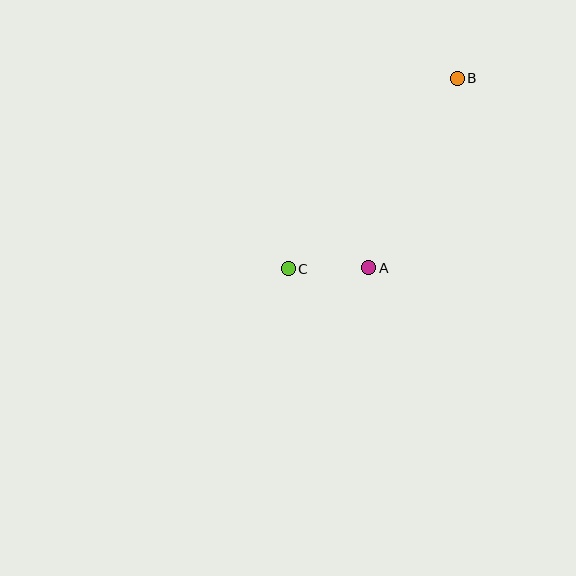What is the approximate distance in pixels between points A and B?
The distance between A and B is approximately 209 pixels.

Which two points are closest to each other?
Points A and C are closest to each other.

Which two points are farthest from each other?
Points B and C are farthest from each other.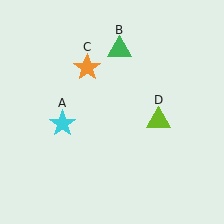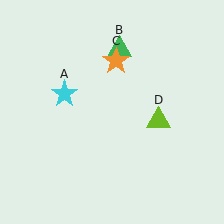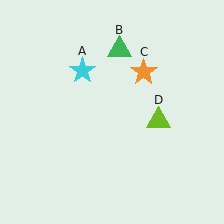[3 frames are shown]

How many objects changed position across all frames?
2 objects changed position: cyan star (object A), orange star (object C).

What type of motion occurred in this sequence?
The cyan star (object A), orange star (object C) rotated clockwise around the center of the scene.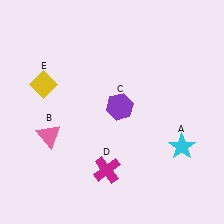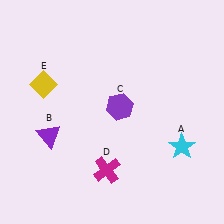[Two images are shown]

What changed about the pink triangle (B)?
In Image 1, B is pink. In Image 2, it changed to purple.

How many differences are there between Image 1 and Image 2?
There is 1 difference between the two images.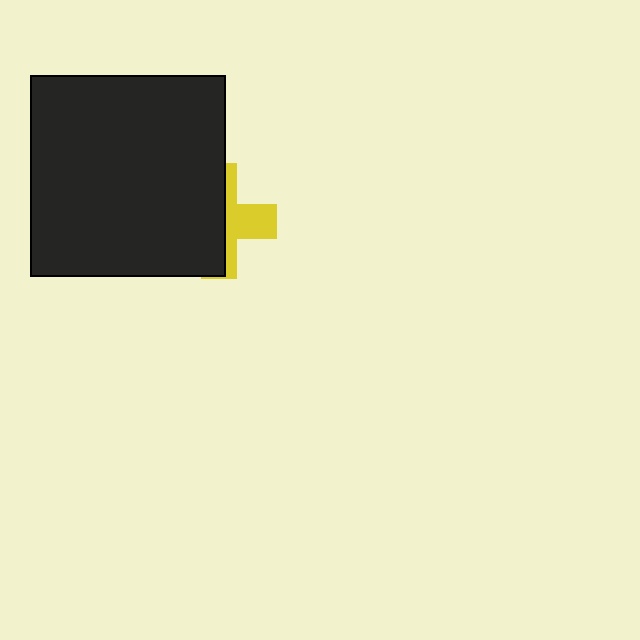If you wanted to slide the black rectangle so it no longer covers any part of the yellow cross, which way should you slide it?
Slide it left — that is the most direct way to separate the two shapes.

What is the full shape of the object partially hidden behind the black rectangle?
The partially hidden object is a yellow cross.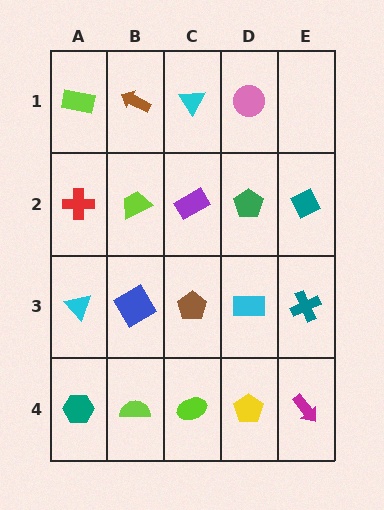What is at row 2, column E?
A teal diamond.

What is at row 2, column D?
A green pentagon.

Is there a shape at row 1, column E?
No, that cell is empty.